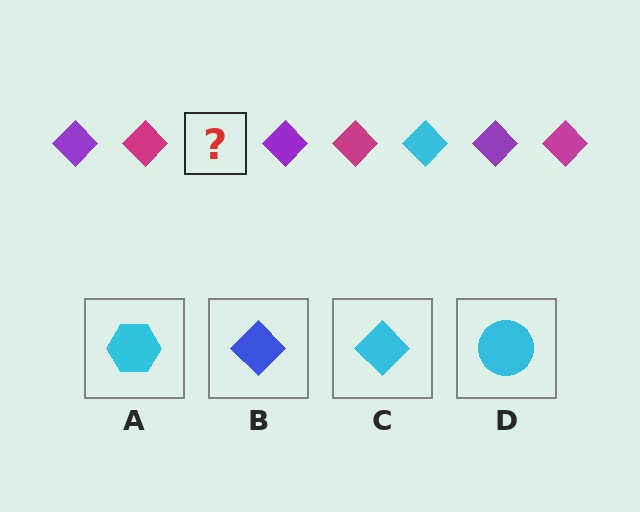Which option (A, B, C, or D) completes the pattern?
C.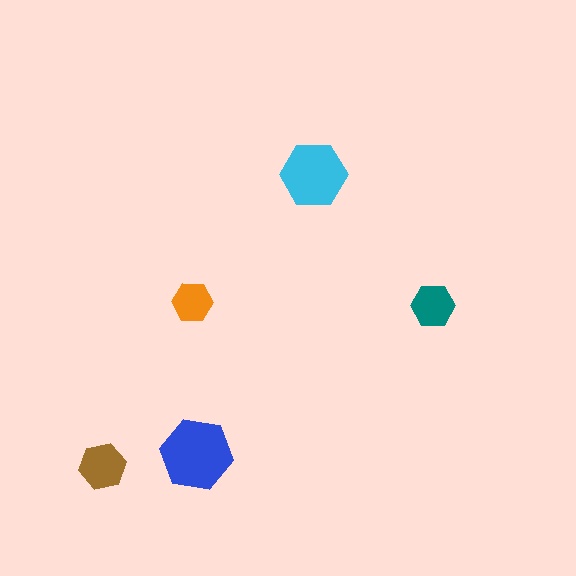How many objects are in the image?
There are 5 objects in the image.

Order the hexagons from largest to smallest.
the blue one, the cyan one, the brown one, the teal one, the orange one.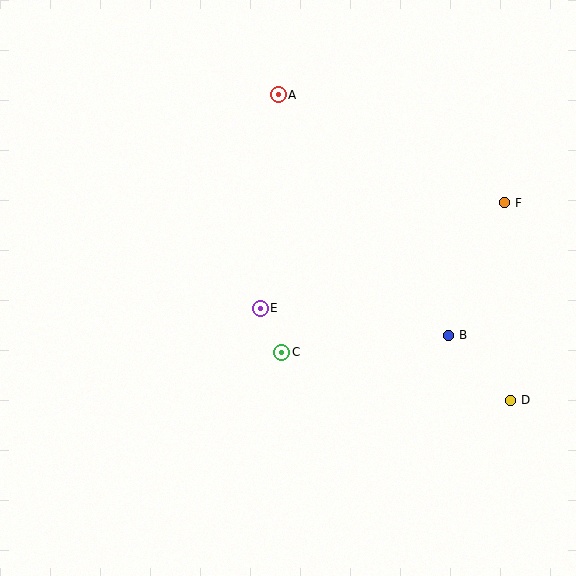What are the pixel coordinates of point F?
Point F is at (505, 203).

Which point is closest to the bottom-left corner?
Point C is closest to the bottom-left corner.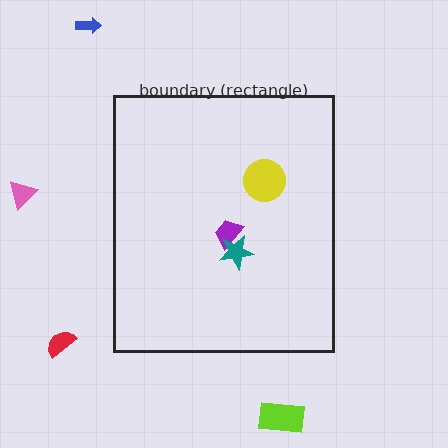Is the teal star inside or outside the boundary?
Inside.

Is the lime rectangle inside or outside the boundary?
Outside.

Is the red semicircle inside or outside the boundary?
Outside.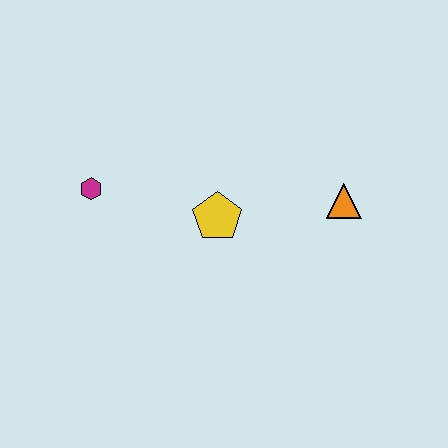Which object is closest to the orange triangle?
The yellow pentagon is closest to the orange triangle.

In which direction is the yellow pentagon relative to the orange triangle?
The yellow pentagon is to the left of the orange triangle.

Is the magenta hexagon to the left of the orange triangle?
Yes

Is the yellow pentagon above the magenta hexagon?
No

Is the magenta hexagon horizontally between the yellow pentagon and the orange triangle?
No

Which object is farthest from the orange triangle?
The magenta hexagon is farthest from the orange triangle.